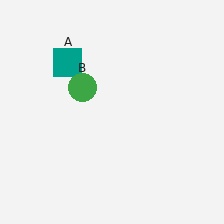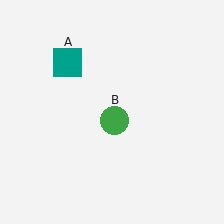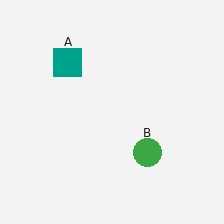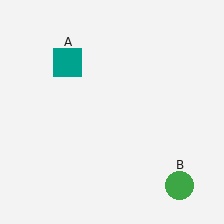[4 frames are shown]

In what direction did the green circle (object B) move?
The green circle (object B) moved down and to the right.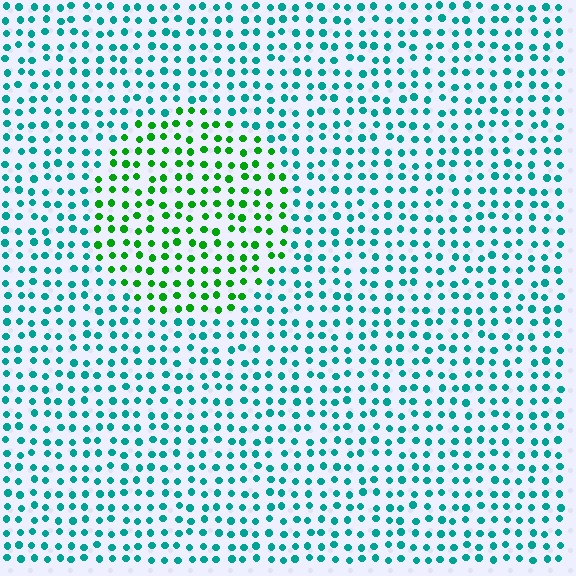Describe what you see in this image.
The image is filled with small teal elements in a uniform arrangement. A circle-shaped region is visible where the elements are tinted to a slightly different hue, forming a subtle color boundary.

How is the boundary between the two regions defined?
The boundary is defined purely by a slight shift in hue (about 50 degrees). Spacing, size, and orientation are identical on both sides.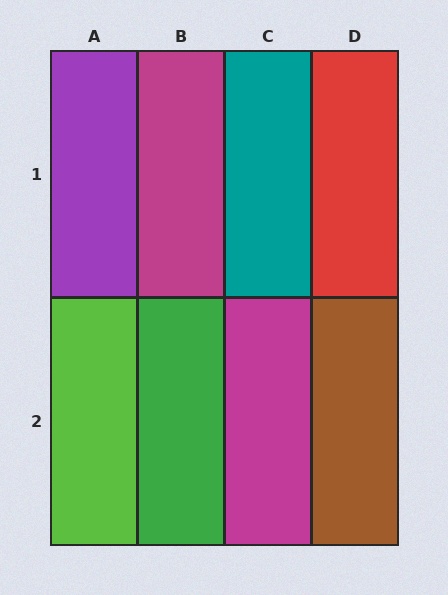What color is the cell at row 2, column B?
Green.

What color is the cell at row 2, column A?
Lime.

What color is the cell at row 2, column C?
Magenta.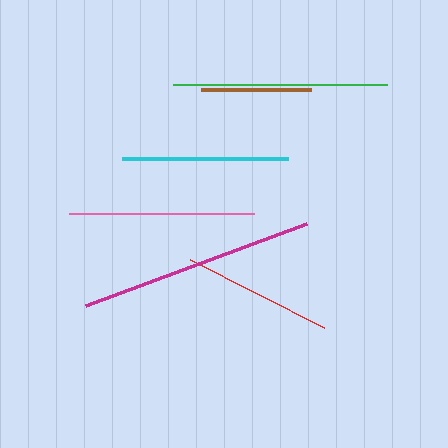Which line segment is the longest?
The magenta line is the longest at approximately 236 pixels.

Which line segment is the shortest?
The brown line is the shortest at approximately 110 pixels.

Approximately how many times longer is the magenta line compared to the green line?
The magenta line is approximately 1.1 times the length of the green line.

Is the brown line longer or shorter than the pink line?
The pink line is longer than the brown line.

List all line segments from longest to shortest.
From longest to shortest: magenta, green, pink, cyan, red, brown.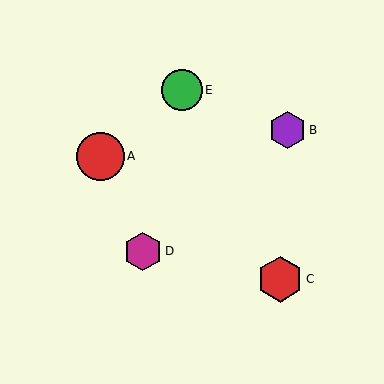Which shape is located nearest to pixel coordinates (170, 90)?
The green circle (labeled E) at (182, 90) is nearest to that location.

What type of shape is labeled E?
Shape E is a green circle.